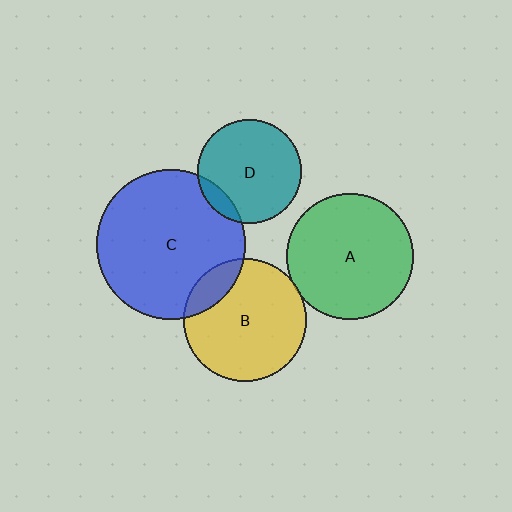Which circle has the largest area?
Circle C (blue).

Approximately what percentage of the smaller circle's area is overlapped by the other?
Approximately 15%.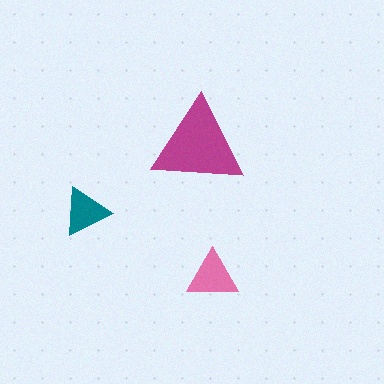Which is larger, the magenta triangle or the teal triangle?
The magenta one.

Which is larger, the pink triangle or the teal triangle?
The pink one.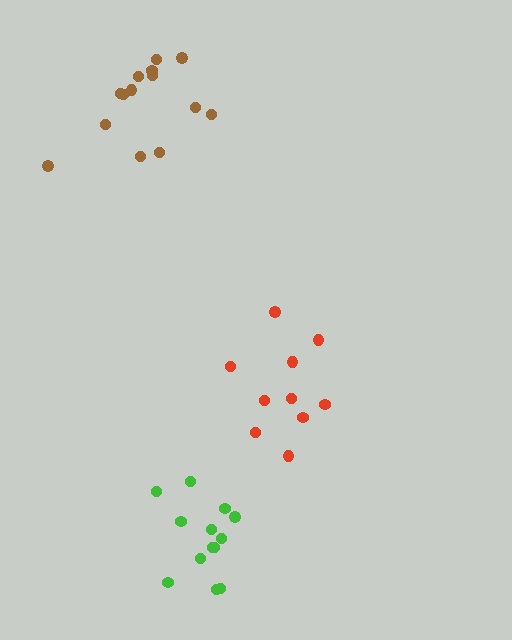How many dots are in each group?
Group 1: 10 dots, Group 2: 14 dots, Group 3: 13 dots (37 total).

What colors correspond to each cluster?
The clusters are colored: red, brown, green.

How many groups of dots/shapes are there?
There are 3 groups.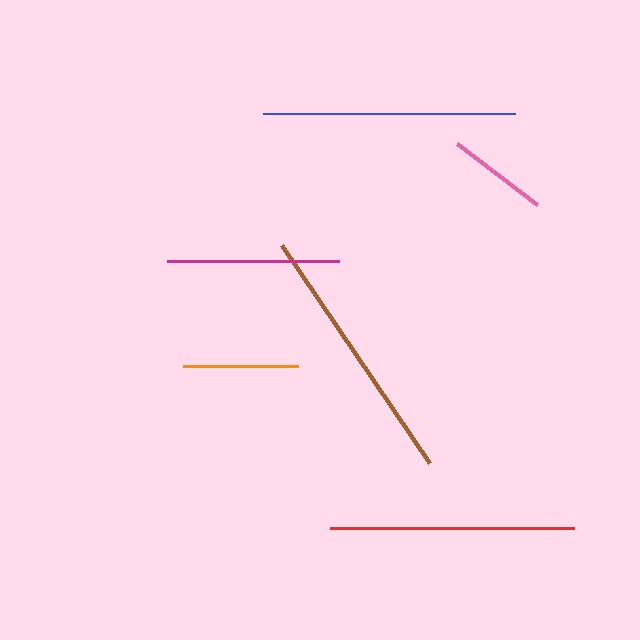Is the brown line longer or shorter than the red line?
The brown line is longer than the red line.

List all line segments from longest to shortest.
From longest to shortest: brown, blue, red, magenta, orange, pink.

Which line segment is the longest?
The brown line is the longest at approximately 264 pixels.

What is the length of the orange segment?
The orange segment is approximately 115 pixels long.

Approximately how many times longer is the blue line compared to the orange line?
The blue line is approximately 2.2 times the length of the orange line.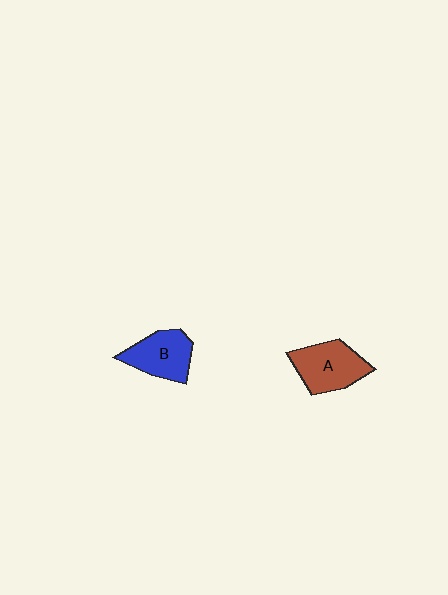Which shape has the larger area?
Shape A (brown).